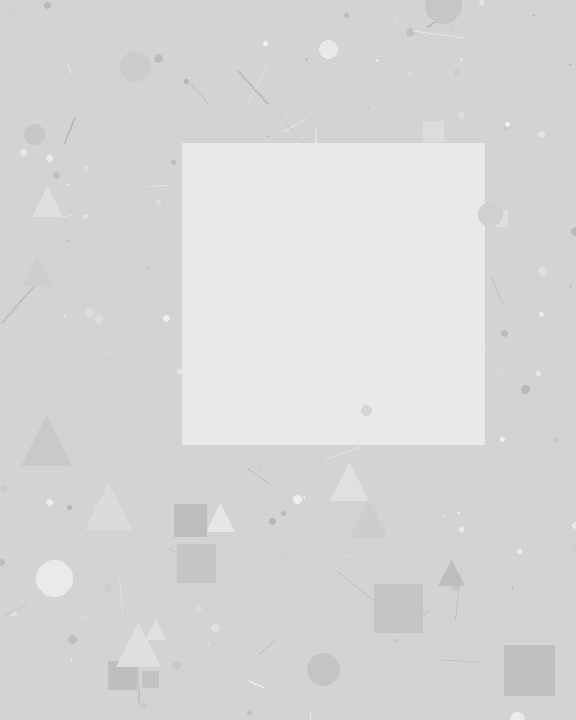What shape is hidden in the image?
A square is hidden in the image.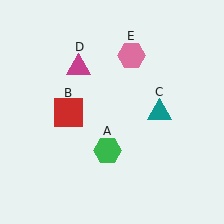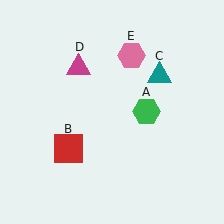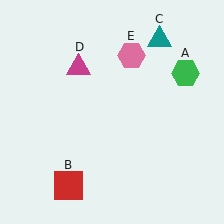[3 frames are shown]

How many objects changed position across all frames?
3 objects changed position: green hexagon (object A), red square (object B), teal triangle (object C).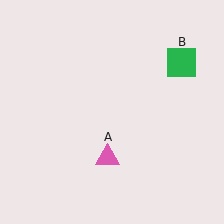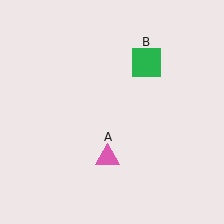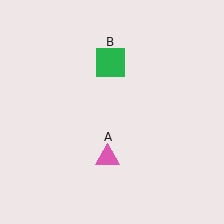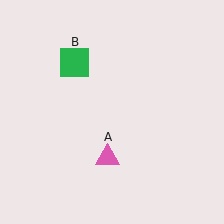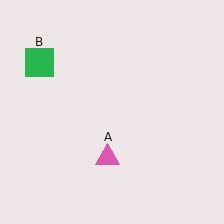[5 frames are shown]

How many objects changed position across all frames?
1 object changed position: green square (object B).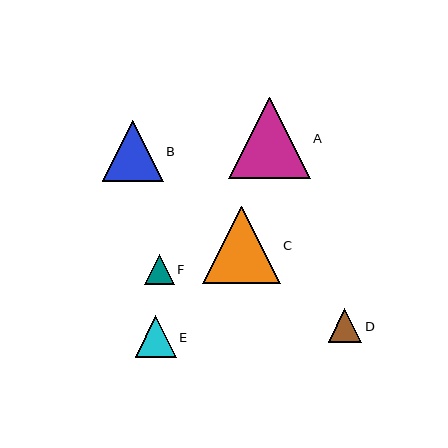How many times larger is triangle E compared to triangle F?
Triangle E is approximately 1.4 times the size of triangle F.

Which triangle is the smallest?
Triangle F is the smallest with a size of approximately 30 pixels.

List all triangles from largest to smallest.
From largest to smallest: A, C, B, E, D, F.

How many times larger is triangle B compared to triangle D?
Triangle B is approximately 1.8 times the size of triangle D.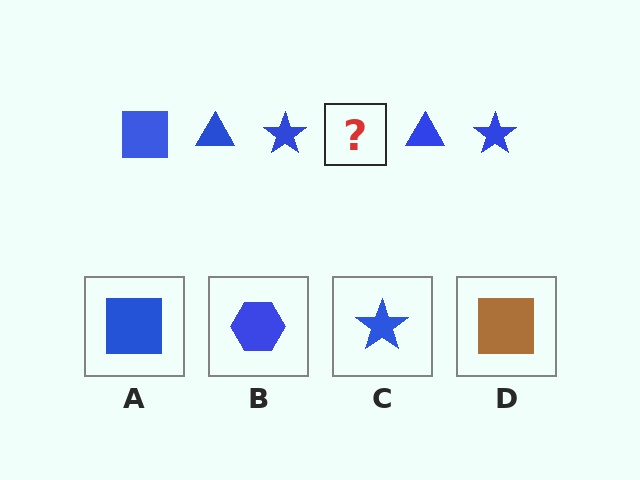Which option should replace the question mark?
Option A.